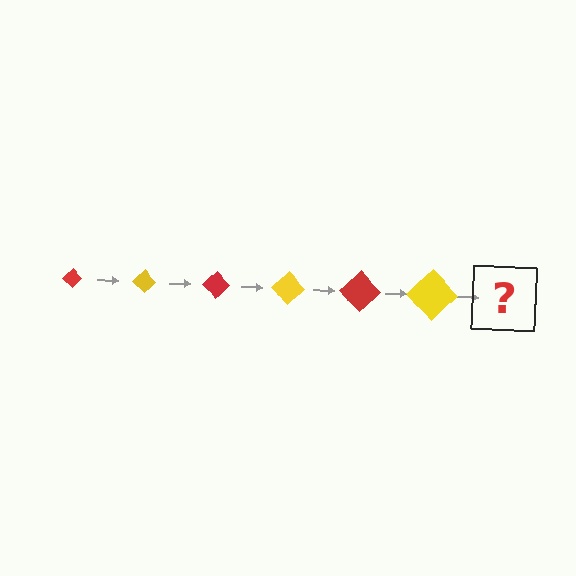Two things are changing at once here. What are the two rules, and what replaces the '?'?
The two rules are that the diamond grows larger each step and the color cycles through red and yellow. The '?' should be a red diamond, larger than the previous one.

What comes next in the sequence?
The next element should be a red diamond, larger than the previous one.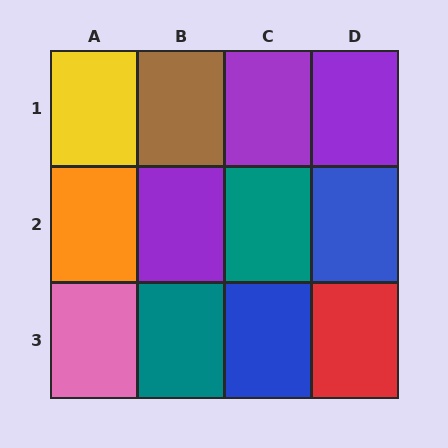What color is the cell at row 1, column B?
Brown.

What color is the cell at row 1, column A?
Yellow.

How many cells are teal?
2 cells are teal.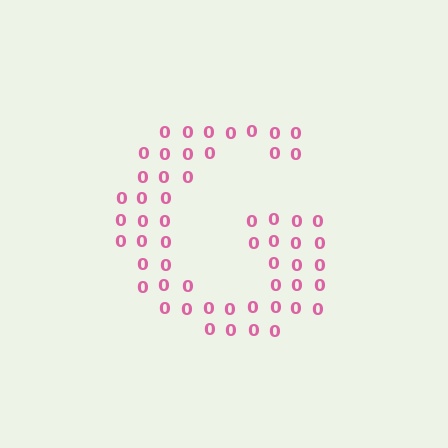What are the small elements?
The small elements are digit 0's.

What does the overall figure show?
The overall figure shows the letter G.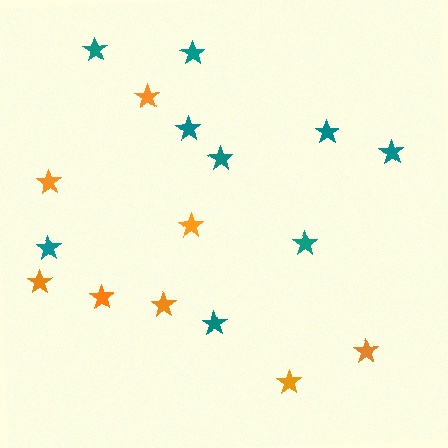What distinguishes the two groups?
There are 2 groups: one group of orange stars (8) and one group of teal stars (9).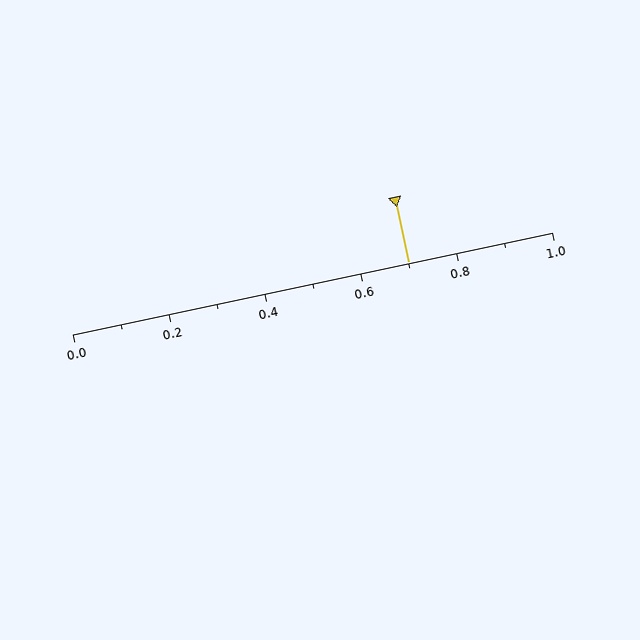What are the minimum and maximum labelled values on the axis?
The axis runs from 0.0 to 1.0.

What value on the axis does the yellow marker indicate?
The marker indicates approximately 0.7.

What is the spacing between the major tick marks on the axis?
The major ticks are spaced 0.2 apart.